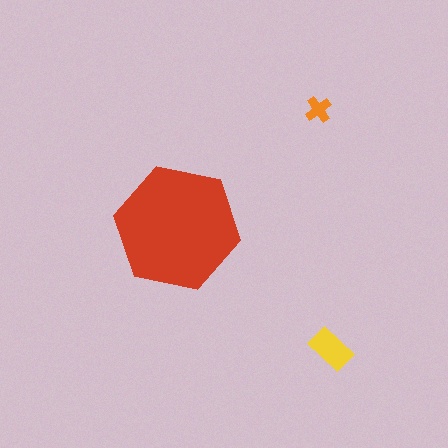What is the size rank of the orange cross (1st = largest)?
3rd.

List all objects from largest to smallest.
The red hexagon, the yellow rectangle, the orange cross.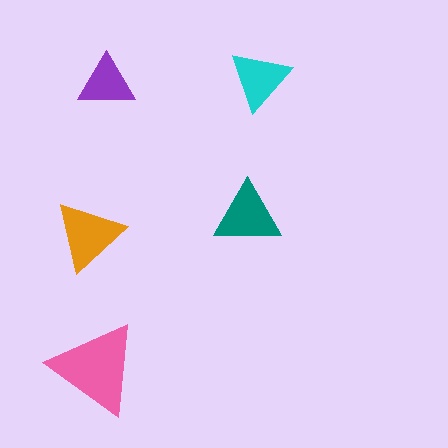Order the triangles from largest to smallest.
the pink one, the orange one, the teal one, the cyan one, the purple one.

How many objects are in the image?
There are 5 objects in the image.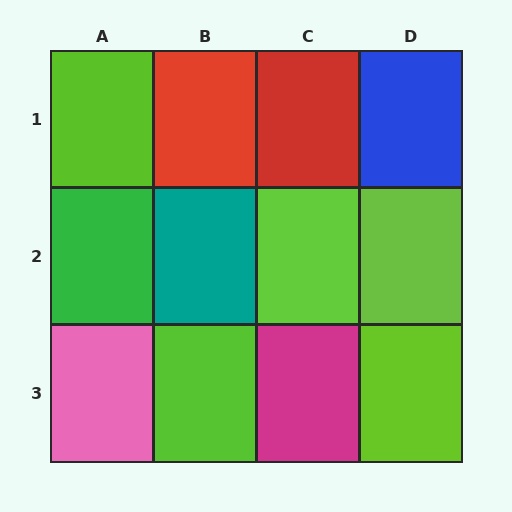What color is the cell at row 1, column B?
Red.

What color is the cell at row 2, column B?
Teal.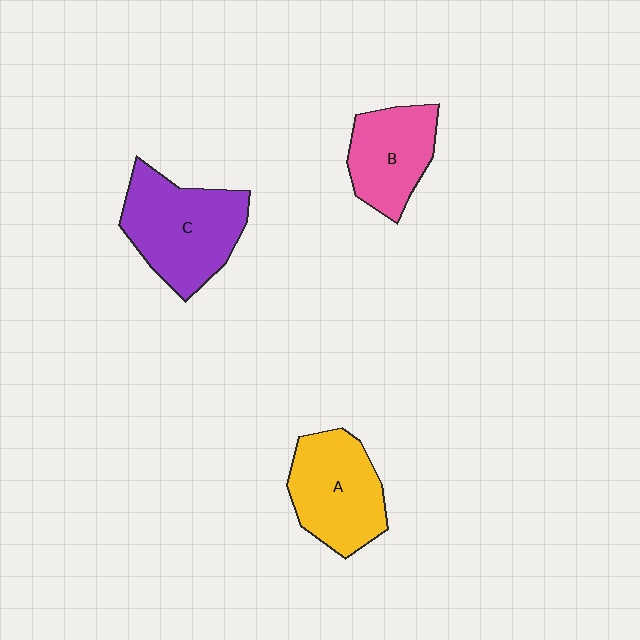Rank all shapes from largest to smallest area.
From largest to smallest: C (purple), A (yellow), B (pink).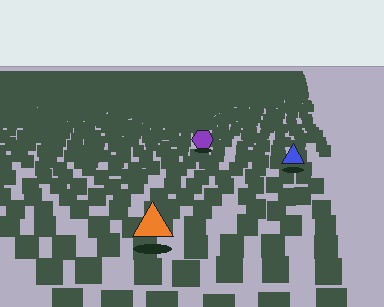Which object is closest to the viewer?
The orange triangle is closest. The texture marks near it are larger and more spread out.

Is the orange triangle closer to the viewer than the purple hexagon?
Yes. The orange triangle is closer — you can tell from the texture gradient: the ground texture is coarser near it.